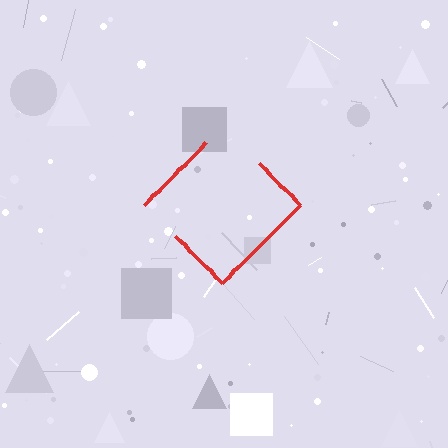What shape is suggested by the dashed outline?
The dashed outline suggests a diamond.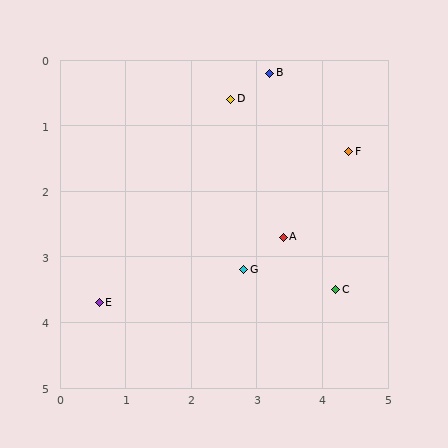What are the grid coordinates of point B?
Point B is at approximately (3.2, 0.2).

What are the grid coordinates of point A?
Point A is at approximately (3.4, 2.7).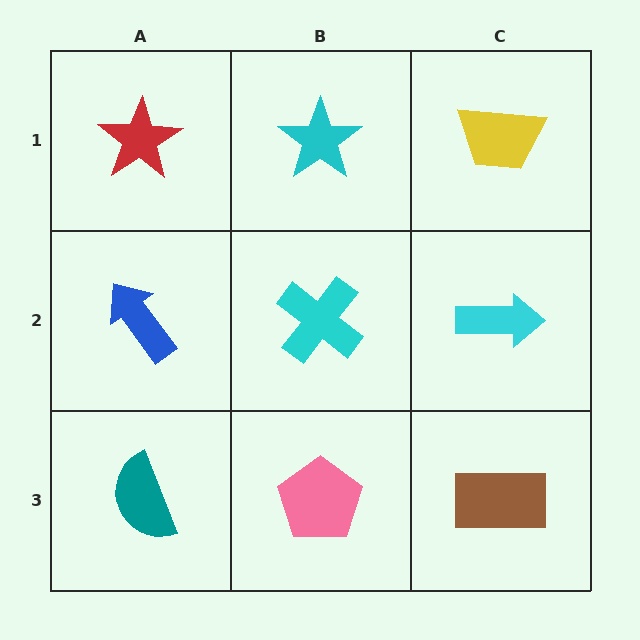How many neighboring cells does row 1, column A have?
2.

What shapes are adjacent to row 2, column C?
A yellow trapezoid (row 1, column C), a brown rectangle (row 3, column C), a cyan cross (row 2, column B).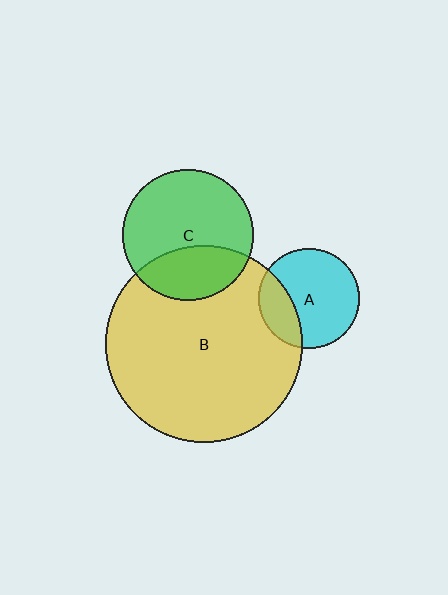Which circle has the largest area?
Circle B (yellow).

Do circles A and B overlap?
Yes.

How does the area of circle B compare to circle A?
Approximately 3.8 times.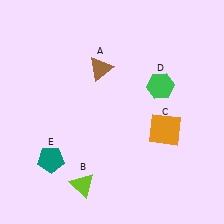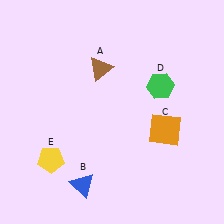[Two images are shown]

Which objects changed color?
B changed from lime to blue. E changed from teal to yellow.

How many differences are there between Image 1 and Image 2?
There are 2 differences between the two images.